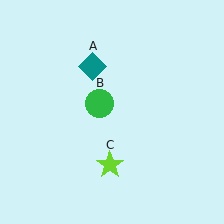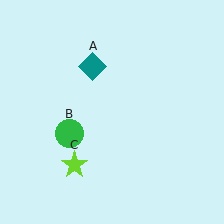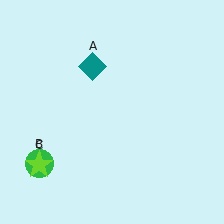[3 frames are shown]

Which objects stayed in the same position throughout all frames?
Teal diamond (object A) remained stationary.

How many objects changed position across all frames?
2 objects changed position: green circle (object B), lime star (object C).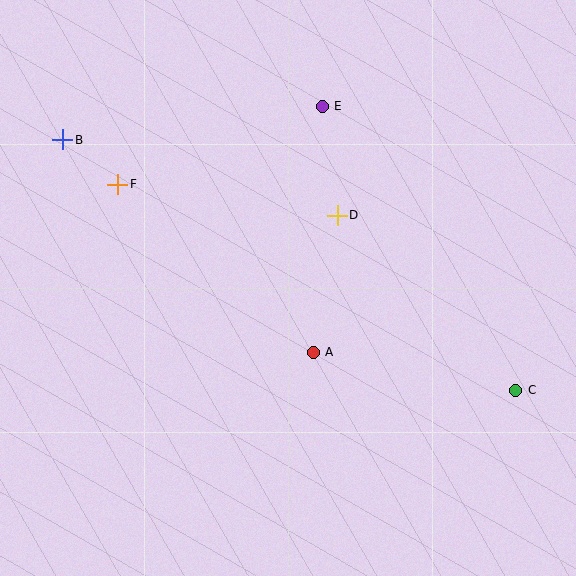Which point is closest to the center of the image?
Point A at (313, 352) is closest to the center.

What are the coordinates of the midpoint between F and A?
The midpoint between F and A is at (216, 268).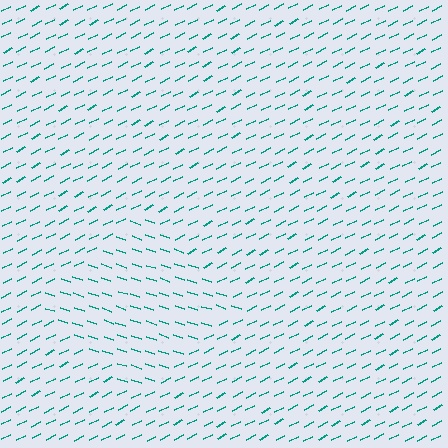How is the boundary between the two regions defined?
The boundary is defined purely by a change in line orientation (approximately 45 degrees difference). All lines are the same color and thickness.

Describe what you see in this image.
The image is filled with small teal line segments. A diamond region in the image has lines oriented differently from the surrounding lines, creating a visible texture boundary.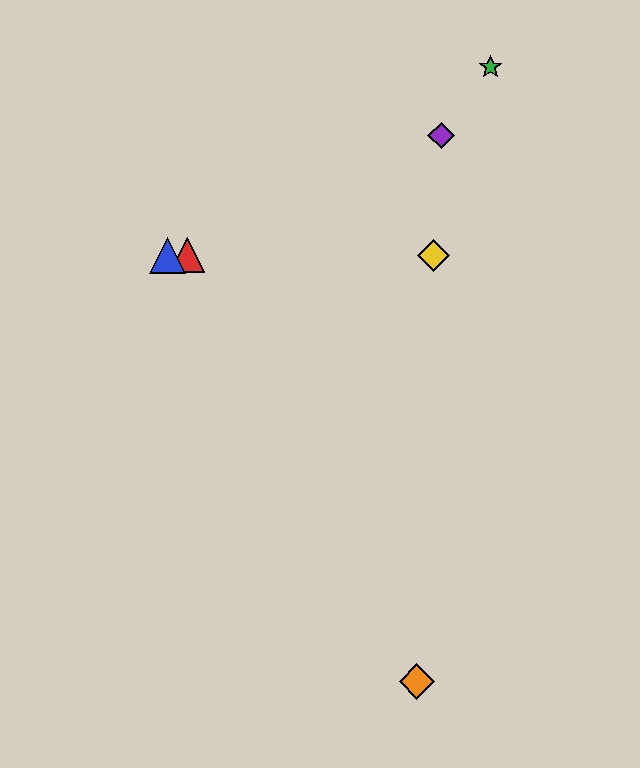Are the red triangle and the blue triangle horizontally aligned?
Yes, both are at y≈255.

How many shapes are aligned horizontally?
3 shapes (the red triangle, the blue triangle, the yellow diamond) are aligned horizontally.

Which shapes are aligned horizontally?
The red triangle, the blue triangle, the yellow diamond are aligned horizontally.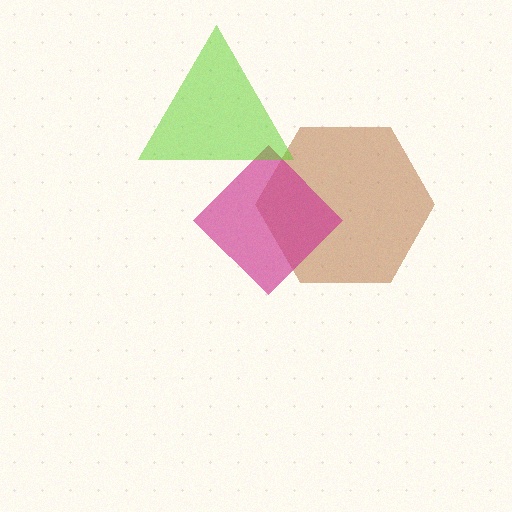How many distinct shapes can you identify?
There are 3 distinct shapes: a brown hexagon, a magenta diamond, a lime triangle.